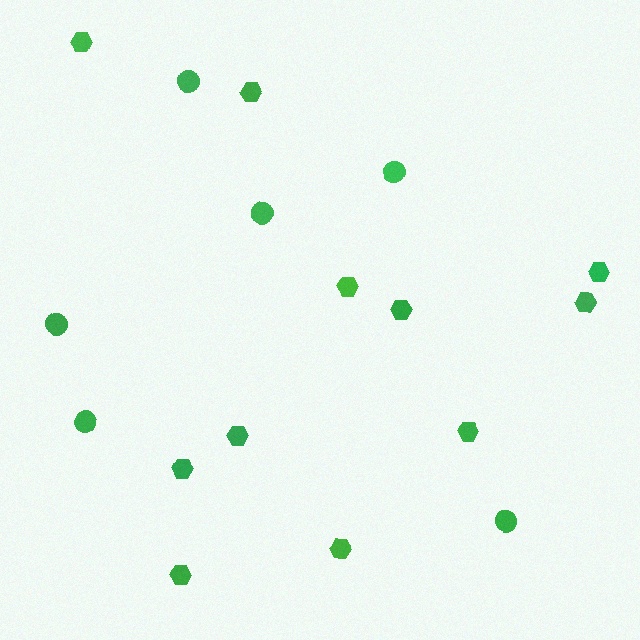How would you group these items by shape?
There are 2 groups: one group of hexagons (11) and one group of circles (6).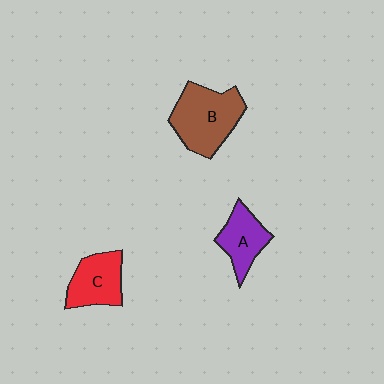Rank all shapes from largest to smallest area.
From largest to smallest: B (brown), C (red), A (purple).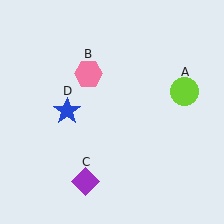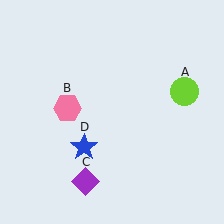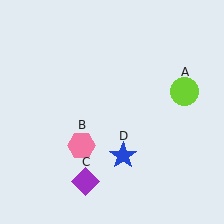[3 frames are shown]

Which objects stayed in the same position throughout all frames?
Lime circle (object A) and purple diamond (object C) remained stationary.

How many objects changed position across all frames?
2 objects changed position: pink hexagon (object B), blue star (object D).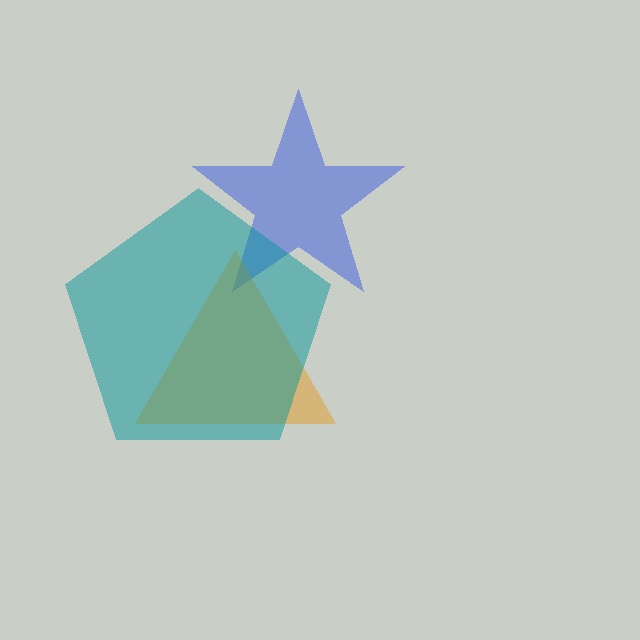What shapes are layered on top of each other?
The layered shapes are: a blue star, an orange triangle, a teal pentagon.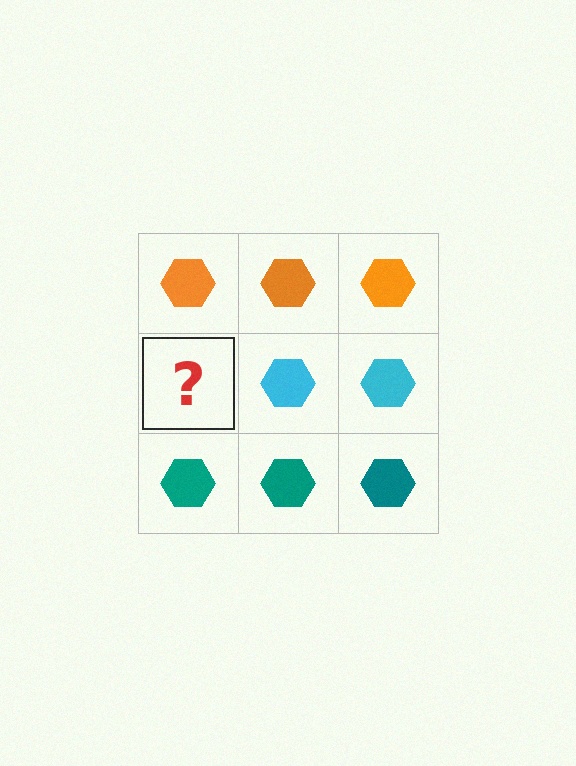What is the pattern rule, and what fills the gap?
The rule is that each row has a consistent color. The gap should be filled with a cyan hexagon.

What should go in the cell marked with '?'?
The missing cell should contain a cyan hexagon.